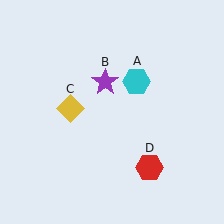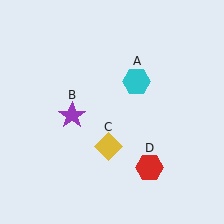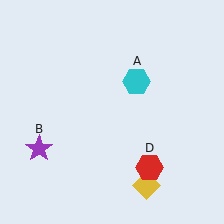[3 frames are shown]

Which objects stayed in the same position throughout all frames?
Cyan hexagon (object A) and red hexagon (object D) remained stationary.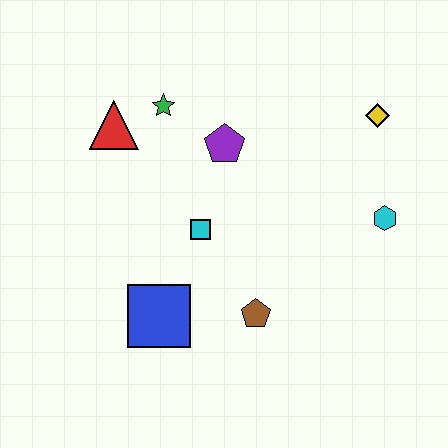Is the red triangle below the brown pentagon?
No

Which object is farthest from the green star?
The cyan hexagon is farthest from the green star.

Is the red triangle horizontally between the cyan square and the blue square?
No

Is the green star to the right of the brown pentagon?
No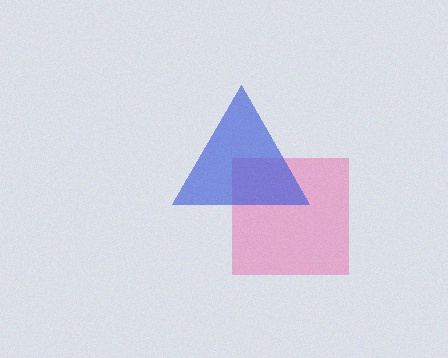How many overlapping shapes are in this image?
There are 2 overlapping shapes in the image.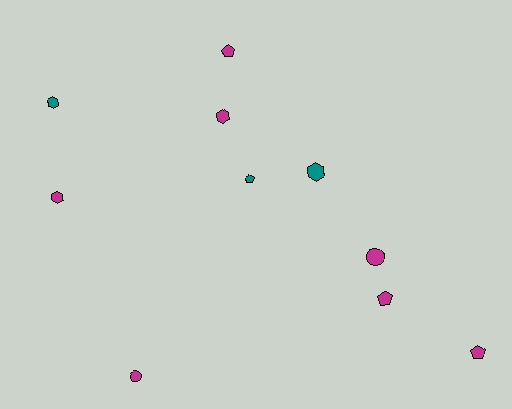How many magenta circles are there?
There are 2 magenta circles.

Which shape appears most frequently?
Pentagon, with 4 objects.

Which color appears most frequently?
Magenta, with 7 objects.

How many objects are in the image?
There are 10 objects.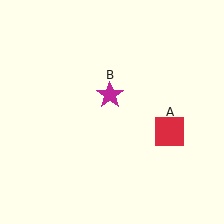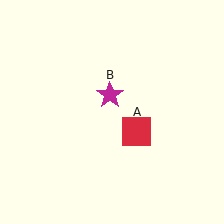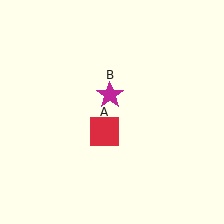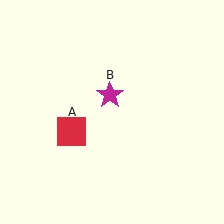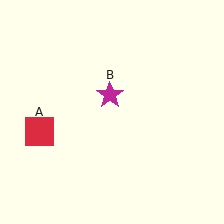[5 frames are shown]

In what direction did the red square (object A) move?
The red square (object A) moved left.